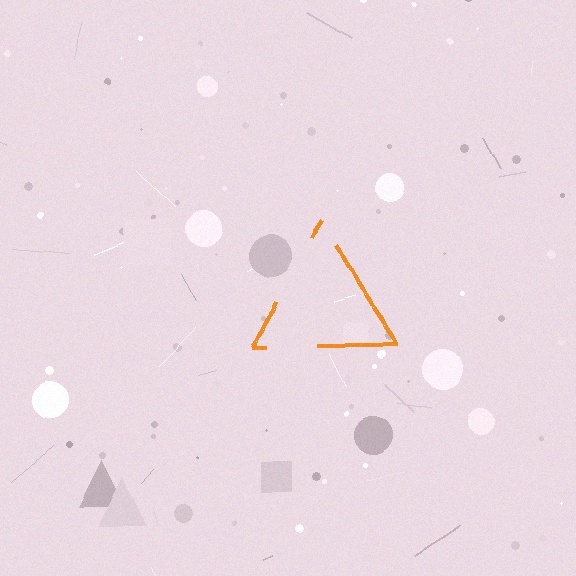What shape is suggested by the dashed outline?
The dashed outline suggests a triangle.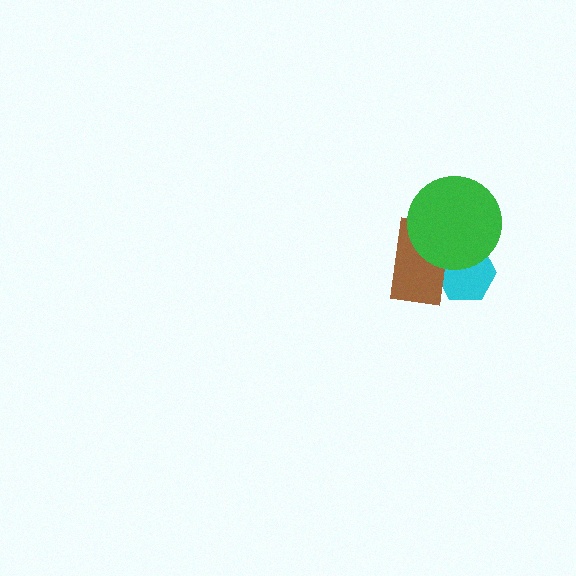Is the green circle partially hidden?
No, no other shape covers it.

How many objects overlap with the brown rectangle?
2 objects overlap with the brown rectangle.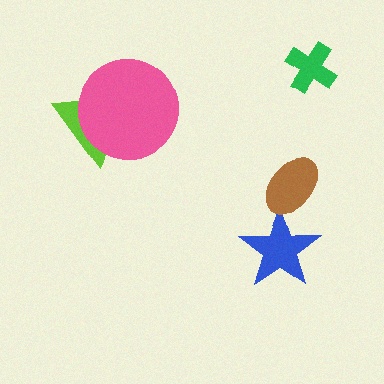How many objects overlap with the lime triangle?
1 object overlaps with the lime triangle.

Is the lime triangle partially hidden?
Yes, it is partially covered by another shape.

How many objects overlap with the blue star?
1 object overlaps with the blue star.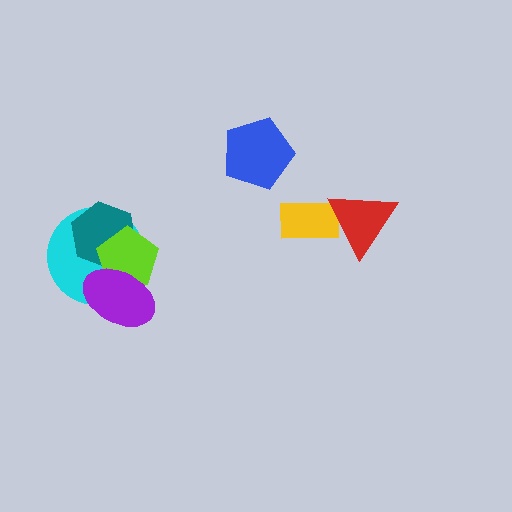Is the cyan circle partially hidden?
Yes, it is partially covered by another shape.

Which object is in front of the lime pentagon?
The purple ellipse is in front of the lime pentagon.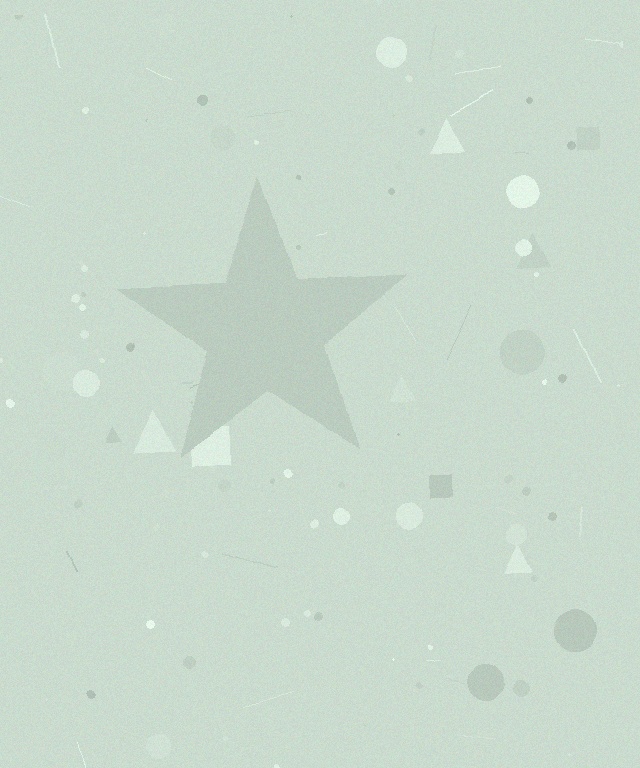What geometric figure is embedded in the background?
A star is embedded in the background.